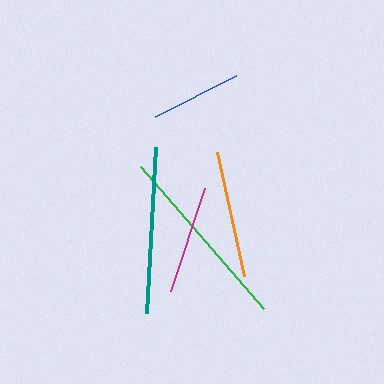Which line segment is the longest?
The green line is the longest at approximately 188 pixels.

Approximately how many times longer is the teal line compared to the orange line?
The teal line is approximately 1.3 times the length of the orange line.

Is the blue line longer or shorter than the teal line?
The teal line is longer than the blue line.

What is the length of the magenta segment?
The magenta segment is approximately 109 pixels long.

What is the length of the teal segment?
The teal segment is approximately 165 pixels long.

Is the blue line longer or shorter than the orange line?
The orange line is longer than the blue line.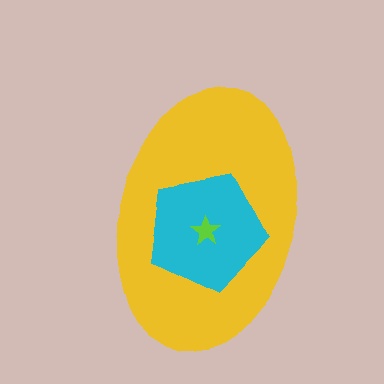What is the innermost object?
The lime star.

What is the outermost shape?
The yellow ellipse.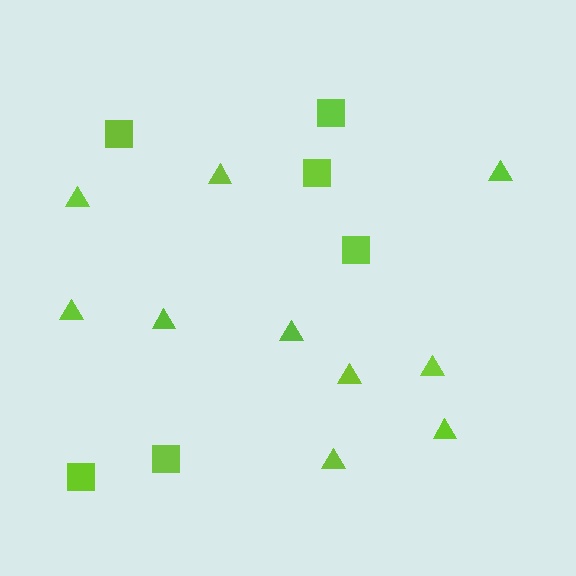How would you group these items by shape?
There are 2 groups: one group of triangles (10) and one group of squares (6).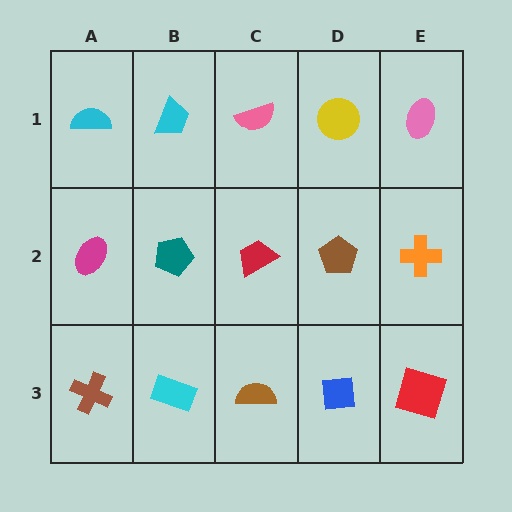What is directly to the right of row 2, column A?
A teal pentagon.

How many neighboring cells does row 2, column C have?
4.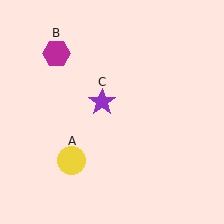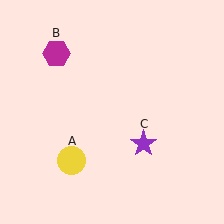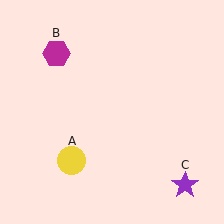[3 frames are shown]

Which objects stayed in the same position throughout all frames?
Yellow circle (object A) and magenta hexagon (object B) remained stationary.